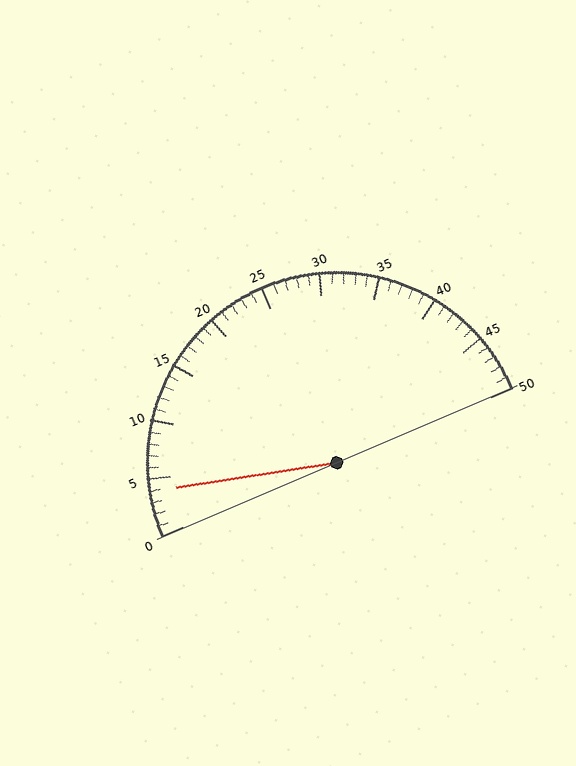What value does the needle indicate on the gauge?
The needle indicates approximately 4.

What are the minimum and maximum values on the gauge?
The gauge ranges from 0 to 50.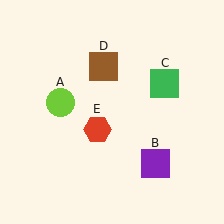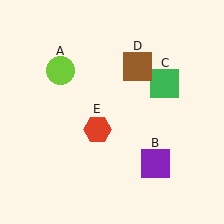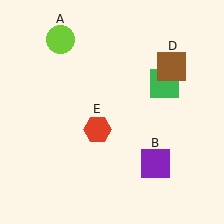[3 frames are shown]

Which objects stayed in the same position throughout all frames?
Purple square (object B) and green square (object C) and red hexagon (object E) remained stationary.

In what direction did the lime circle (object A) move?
The lime circle (object A) moved up.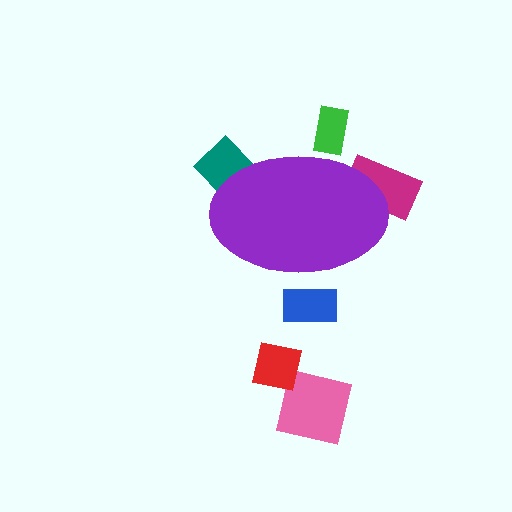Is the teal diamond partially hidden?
Yes, the teal diamond is partially hidden behind the purple ellipse.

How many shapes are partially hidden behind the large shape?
4 shapes are partially hidden.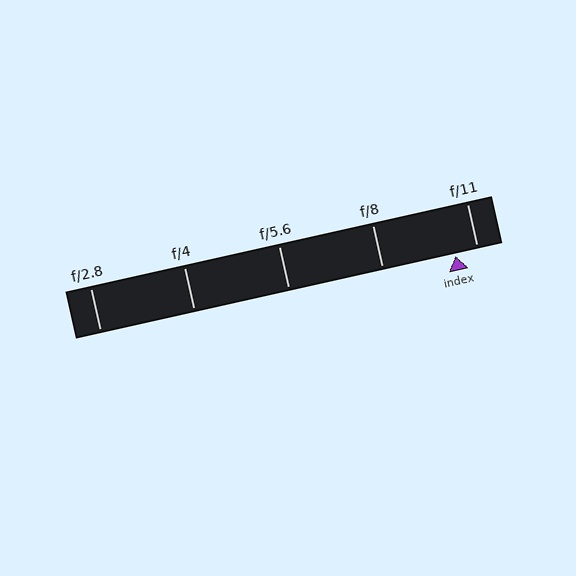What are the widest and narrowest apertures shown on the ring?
The widest aperture shown is f/2.8 and the narrowest is f/11.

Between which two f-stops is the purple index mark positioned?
The index mark is between f/8 and f/11.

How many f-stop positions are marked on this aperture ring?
There are 5 f-stop positions marked.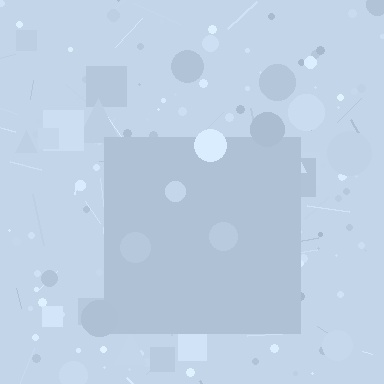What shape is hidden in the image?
A square is hidden in the image.